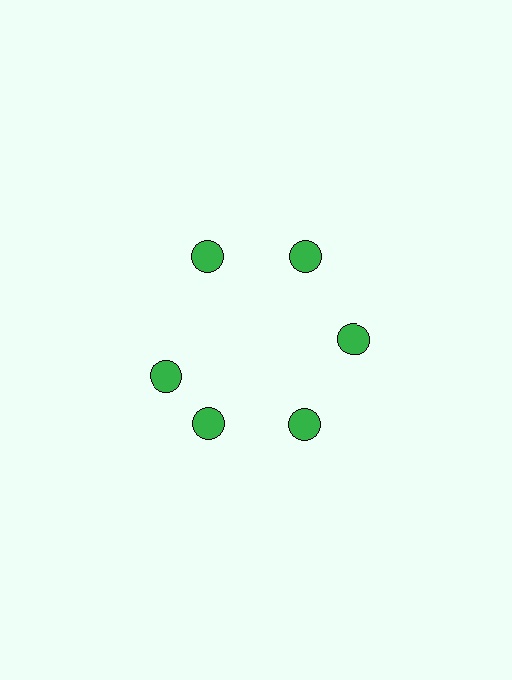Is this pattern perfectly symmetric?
No. The 6 green circles are arranged in a ring, but one element near the 9 o'clock position is rotated out of alignment along the ring, breaking the 6-fold rotational symmetry.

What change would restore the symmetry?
The symmetry would be restored by rotating it back into even spacing with its neighbors so that all 6 circles sit at equal angles and equal distance from the center.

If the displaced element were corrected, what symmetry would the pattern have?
It would have 6-fold rotational symmetry — the pattern would map onto itself every 60 degrees.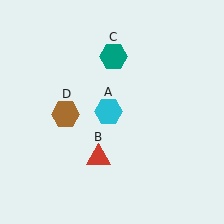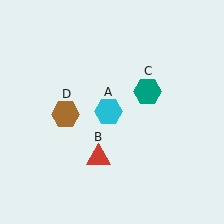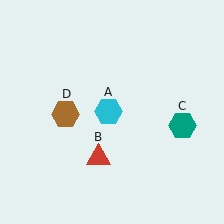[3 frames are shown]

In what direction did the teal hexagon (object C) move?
The teal hexagon (object C) moved down and to the right.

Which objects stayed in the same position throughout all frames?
Cyan hexagon (object A) and red triangle (object B) and brown hexagon (object D) remained stationary.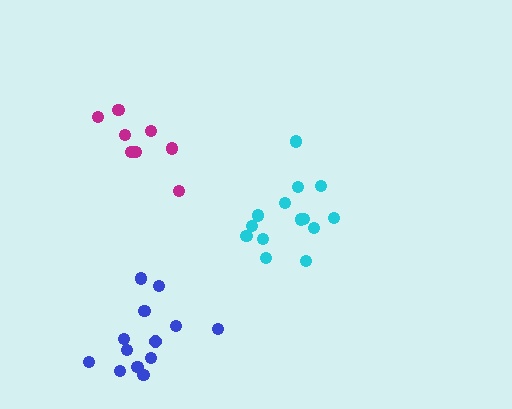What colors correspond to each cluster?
The clusters are colored: cyan, magenta, blue.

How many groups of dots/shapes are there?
There are 3 groups.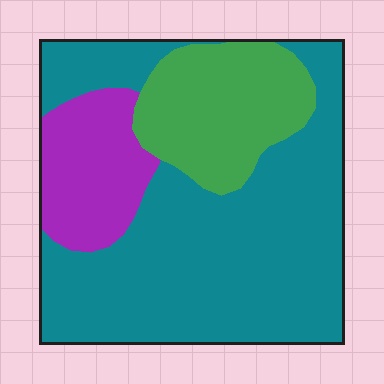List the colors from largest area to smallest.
From largest to smallest: teal, green, purple.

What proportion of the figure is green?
Green takes up about one fifth (1/5) of the figure.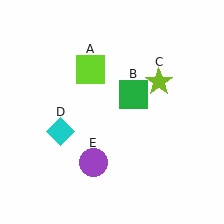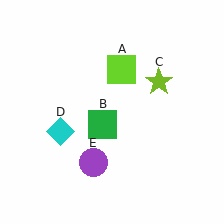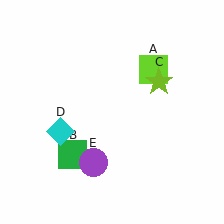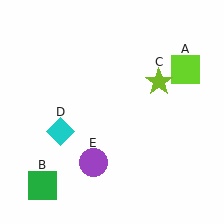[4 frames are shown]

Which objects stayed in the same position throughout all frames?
Lime star (object C) and cyan diamond (object D) and purple circle (object E) remained stationary.